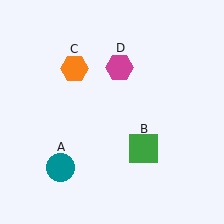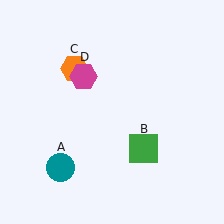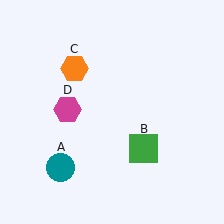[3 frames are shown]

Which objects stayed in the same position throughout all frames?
Teal circle (object A) and green square (object B) and orange hexagon (object C) remained stationary.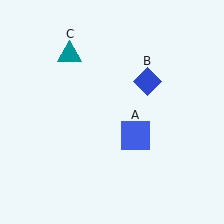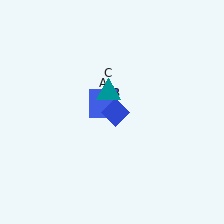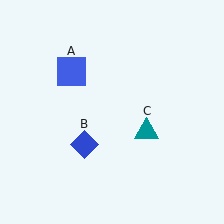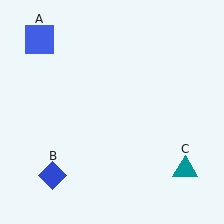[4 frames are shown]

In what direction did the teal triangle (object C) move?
The teal triangle (object C) moved down and to the right.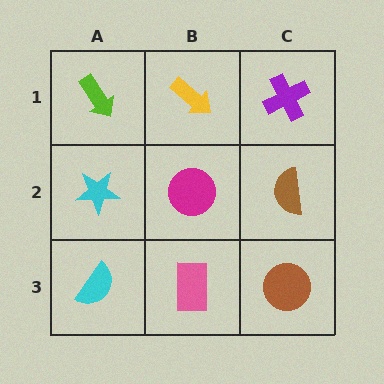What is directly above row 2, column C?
A purple cross.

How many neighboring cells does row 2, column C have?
3.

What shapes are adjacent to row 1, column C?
A brown semicircle (row 2, column C), a yellow arrow (row 1, column B).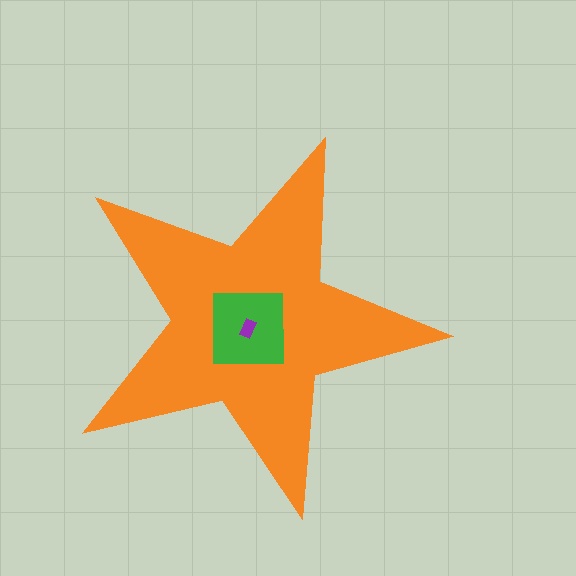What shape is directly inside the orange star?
The green square.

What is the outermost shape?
The orange star.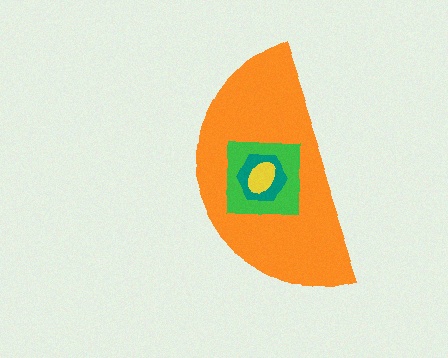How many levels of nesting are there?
4.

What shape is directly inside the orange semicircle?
The green square.